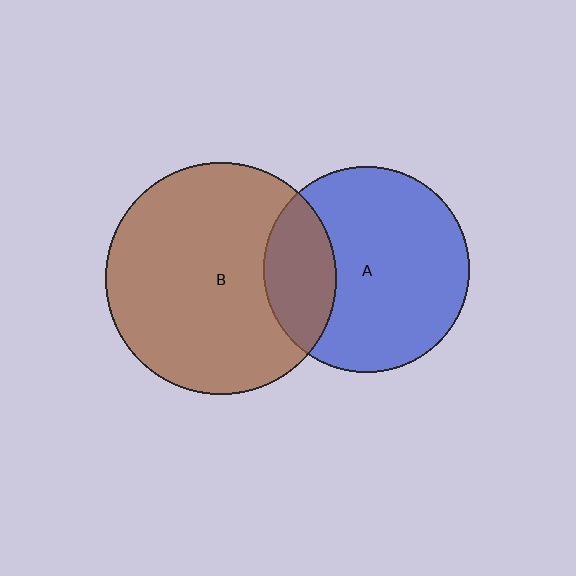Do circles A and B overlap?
Yes.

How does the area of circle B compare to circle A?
Approximately 1.3 times.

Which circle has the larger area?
Circle B (brown).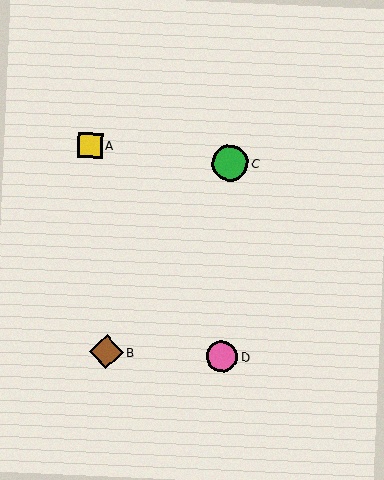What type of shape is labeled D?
Shape D is a pink circle.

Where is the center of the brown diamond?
The center of the brown diamond is at (106, 352).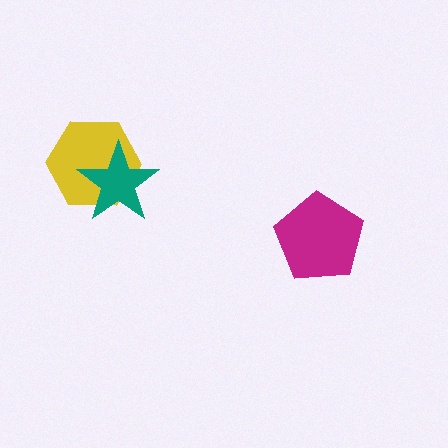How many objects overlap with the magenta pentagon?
0 objects overlap with the magenta pentagon.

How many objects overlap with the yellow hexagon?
1 object overlaps with the yellow hexagon.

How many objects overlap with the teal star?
1 object overlaps with the teal star.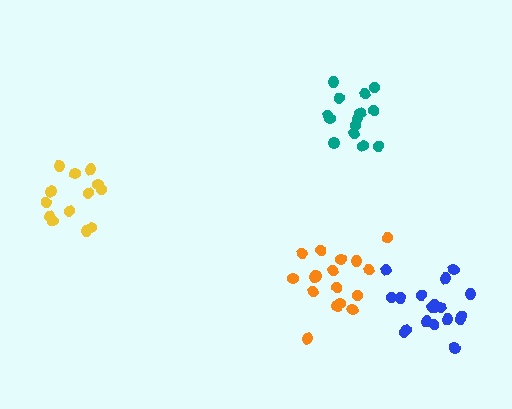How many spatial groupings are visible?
There are 4 spatial groupings.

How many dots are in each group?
Group 1: 17 dots, Group 2: 13 dots, Group 3: 19 dots, Group 4: 14 dots (63 total).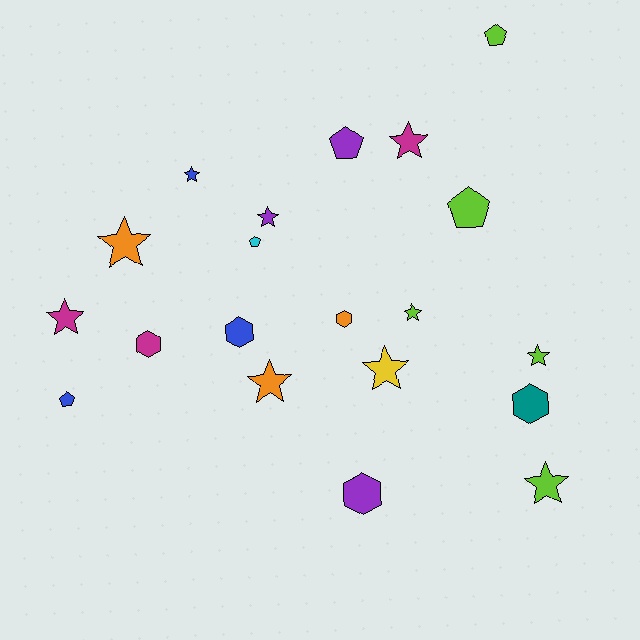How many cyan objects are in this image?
There is 1 cyan object.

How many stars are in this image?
There are 10 stars.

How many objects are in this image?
There are 20 objects.